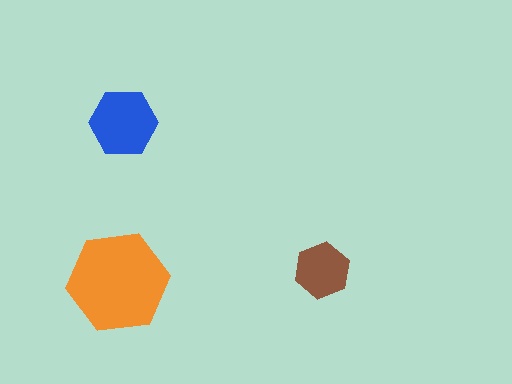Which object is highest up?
The blue hexagon is topmost.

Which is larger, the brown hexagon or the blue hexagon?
The blue one.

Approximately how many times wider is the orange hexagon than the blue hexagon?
About 1.5 times wider.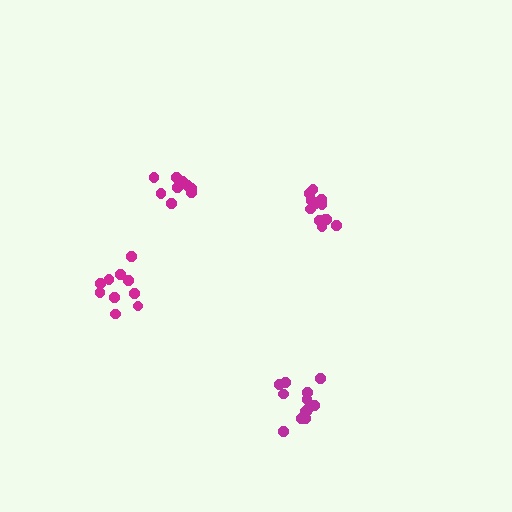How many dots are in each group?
Group 1: 13 dots, Group 2: 13 dots, Group 3: 10 dots, Group 4: 9 dots (45 total).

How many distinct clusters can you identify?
There are 4 distinct clusters.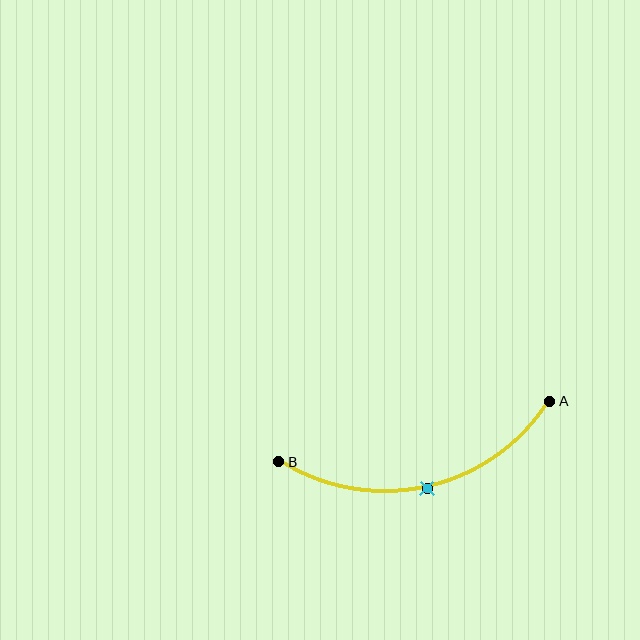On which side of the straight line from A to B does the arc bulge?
The arc bulges below the straight line connecting A and B.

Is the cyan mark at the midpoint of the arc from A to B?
Yes. The cyan mark lies on the arc at equal arc-length from both A and B — it is the arc midpoint.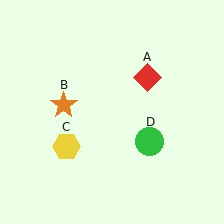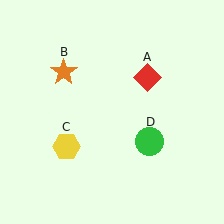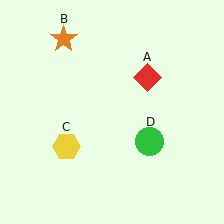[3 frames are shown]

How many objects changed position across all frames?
1 object changed position: orange star (object B).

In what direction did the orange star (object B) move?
The orange star (object B) moved up.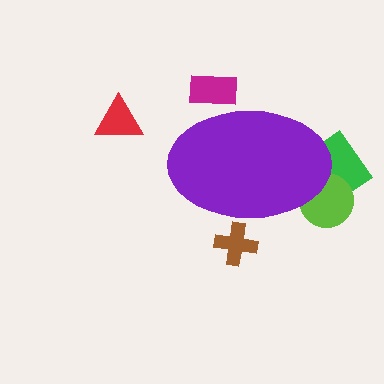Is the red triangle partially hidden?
No, the red triangle is fully visible.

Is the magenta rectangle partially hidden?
Yes, the magenta rectangle is partially hidden behind the purple ellipse.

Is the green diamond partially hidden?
Yes, the green diamond is partially hidden behind the purple ellipse.